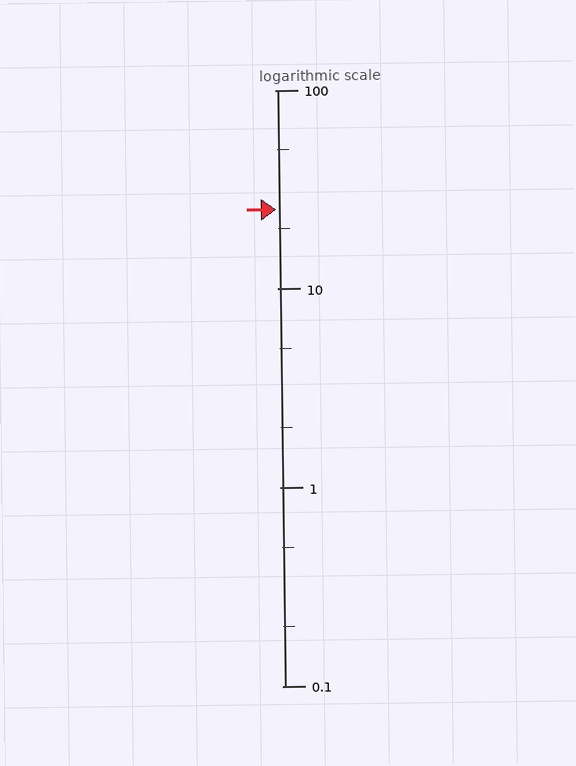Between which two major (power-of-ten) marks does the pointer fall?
The pointer is between 10 and 100.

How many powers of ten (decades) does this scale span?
The scale spans 3 decades, from 0.1 to 100.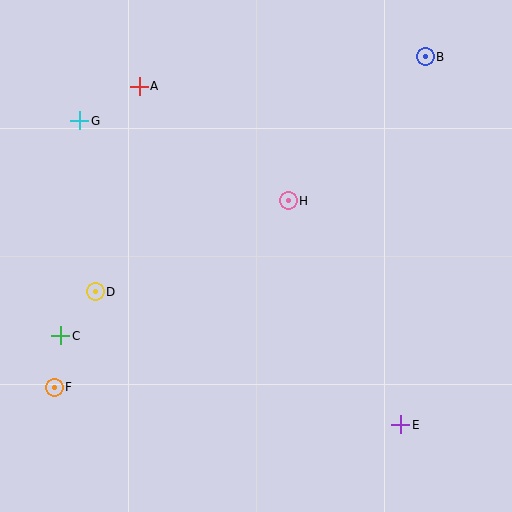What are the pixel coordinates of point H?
Point H is at (288, 201).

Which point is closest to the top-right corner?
Point B is closest to the top-right corner.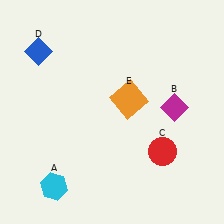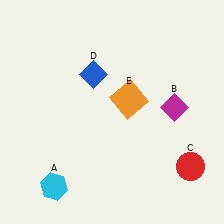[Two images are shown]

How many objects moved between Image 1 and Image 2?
2 objects moved between the two images.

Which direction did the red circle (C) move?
The red circle (C) moved right.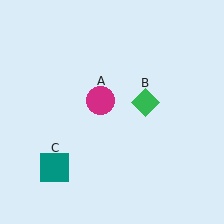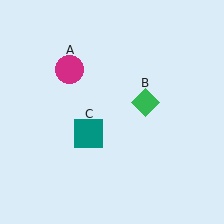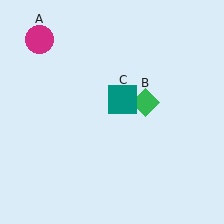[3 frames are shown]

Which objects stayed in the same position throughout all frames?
Green diamond (object B) remained stationary.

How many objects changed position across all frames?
2 objects changed position: magenta circle (object A), teal square (object C).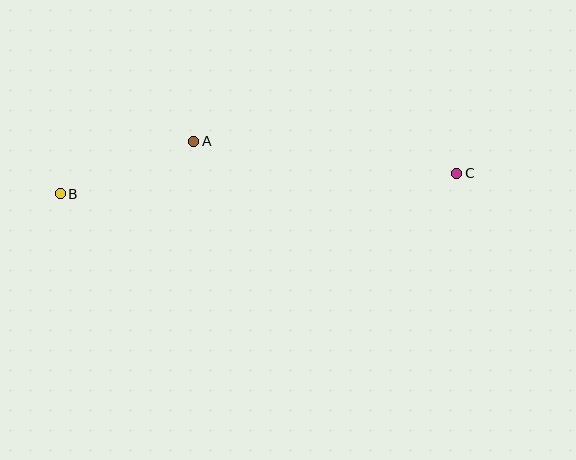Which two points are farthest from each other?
Points B and C are farthest from each other.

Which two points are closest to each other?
Points A and B are closest to each other.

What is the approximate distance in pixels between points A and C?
The distance between A and C is approximately 265 pixels.